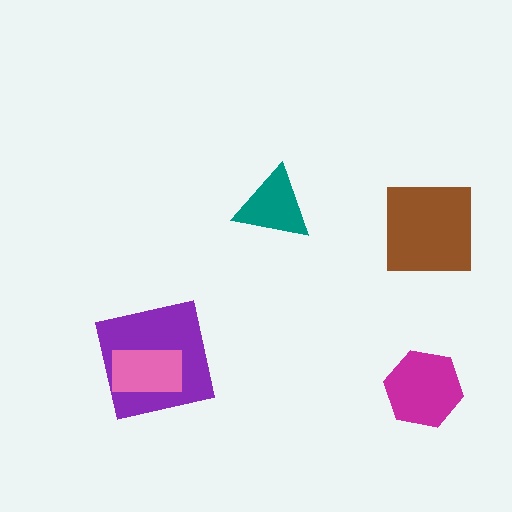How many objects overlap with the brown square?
0 objects overlap with the brown square.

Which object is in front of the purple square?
The pink rectangle is in front of the purple square.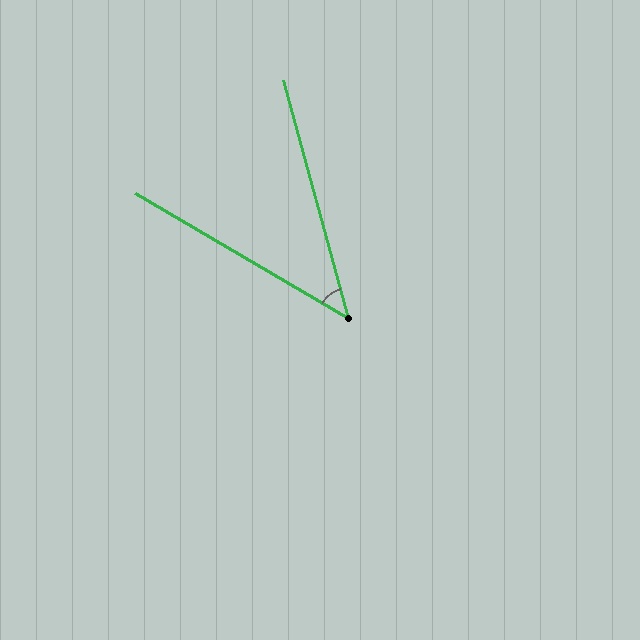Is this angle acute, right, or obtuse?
It is acute.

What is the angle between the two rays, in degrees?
Approximately 44 degrees.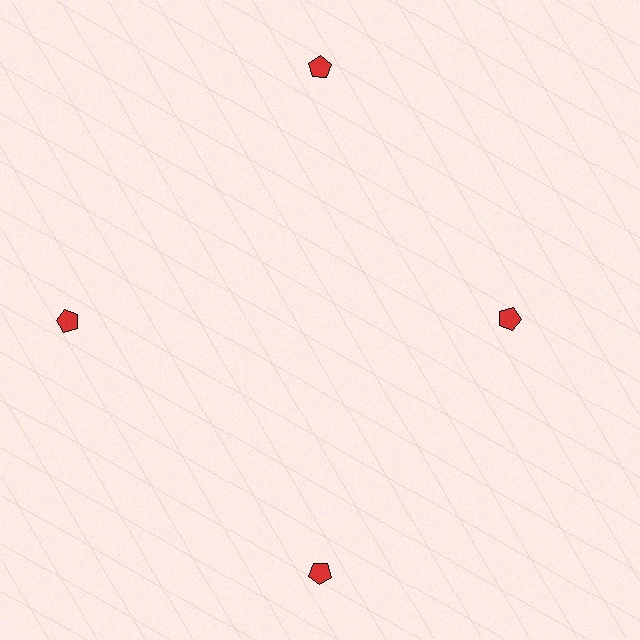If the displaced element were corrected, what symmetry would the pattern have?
It would have 4-fold rotational symmetry — the pattern would map onto itself every 90 degrees.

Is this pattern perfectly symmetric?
No. The 4 red pentagons are arranged in a ring, but one element near the 3 o'clock position is pulled inward toward the center, breaking the 4-fold rotational symmetry.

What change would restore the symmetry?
The symmetry would be restored by moving it outward, back onto the ring so that all 4 pentagons sit at equal angles and equal distance from the center.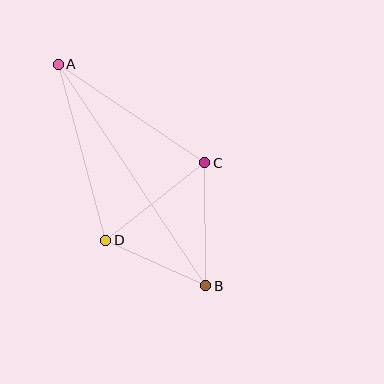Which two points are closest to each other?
Points B and D are closest to each other.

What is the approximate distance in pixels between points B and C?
The distance between B and C is approximately 123 pixels.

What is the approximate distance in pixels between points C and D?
The distance between C and D is approximately 126 pixels.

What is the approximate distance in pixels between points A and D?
The distance between A and D is approximately 182 pixels.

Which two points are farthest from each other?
Points A and B are farthest from each other.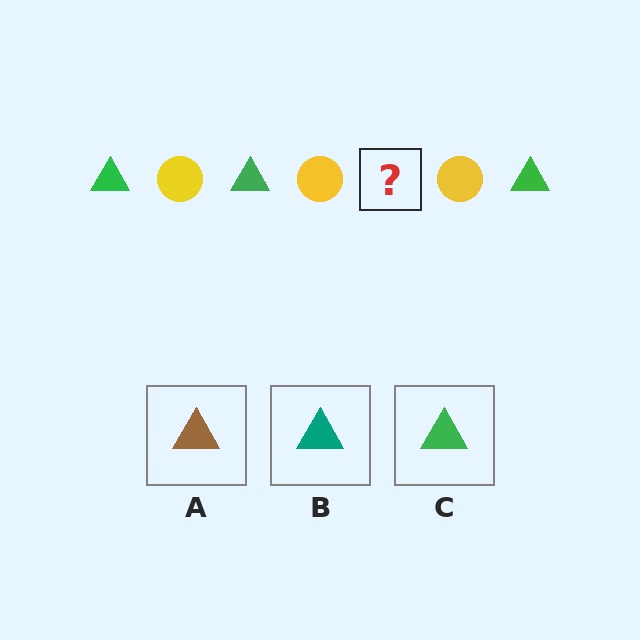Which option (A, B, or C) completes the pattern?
C.